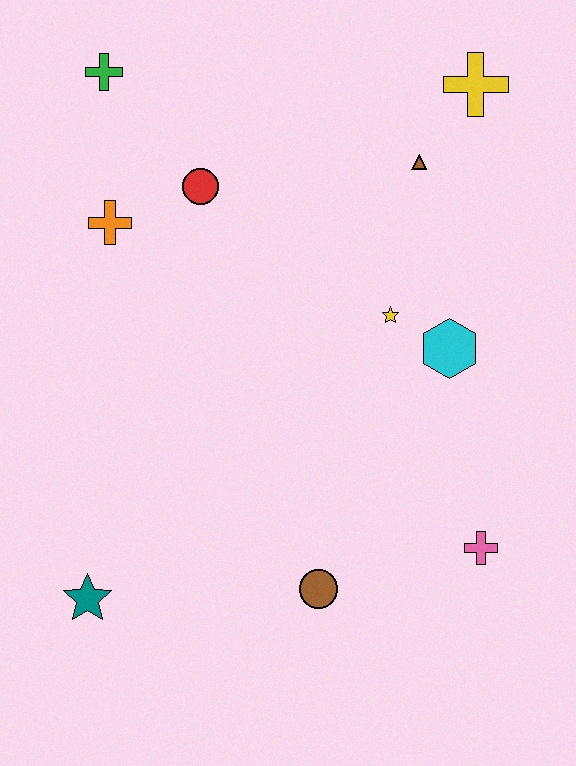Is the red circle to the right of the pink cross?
No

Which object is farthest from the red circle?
The pink cross is farthest from the red circle.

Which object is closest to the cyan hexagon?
The yellow star is closest to the cyan hexagon.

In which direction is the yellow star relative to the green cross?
The yellow star is to the right of the green cross.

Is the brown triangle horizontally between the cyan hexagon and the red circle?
Yes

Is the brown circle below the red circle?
Yes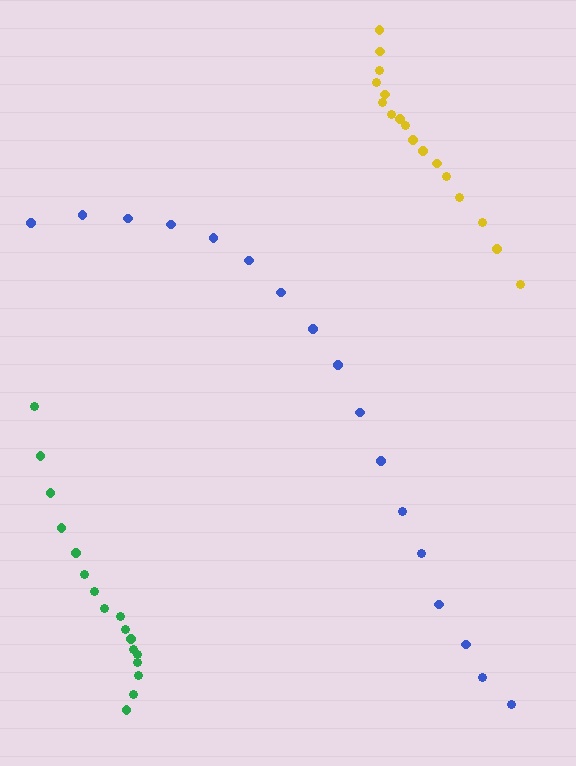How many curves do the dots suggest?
There are 3 distinct paths.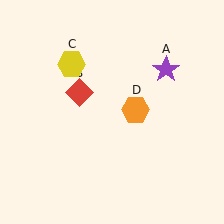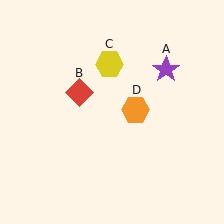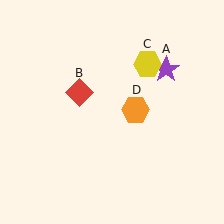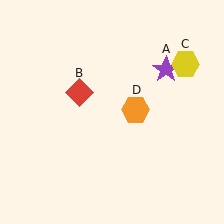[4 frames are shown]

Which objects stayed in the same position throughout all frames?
Purple star (object A) and red diamond (object B) and orange hexagon (object D) remained stationary.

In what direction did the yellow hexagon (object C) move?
The yellow hexagon (object C) moved right.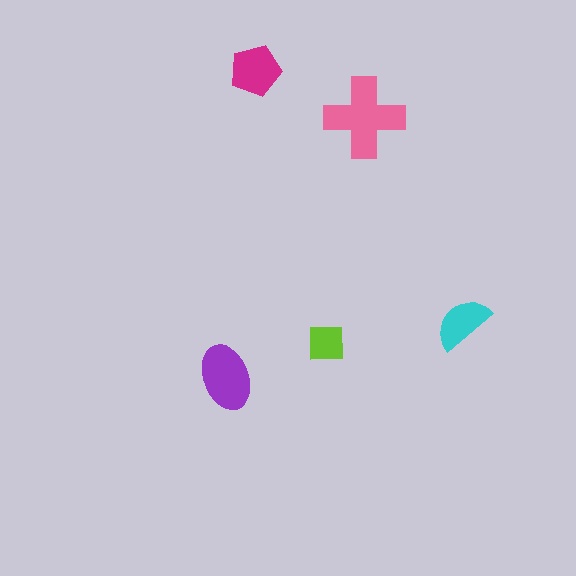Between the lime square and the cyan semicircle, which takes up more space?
The cyan semicircle.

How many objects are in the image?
There are 5 objects in the image.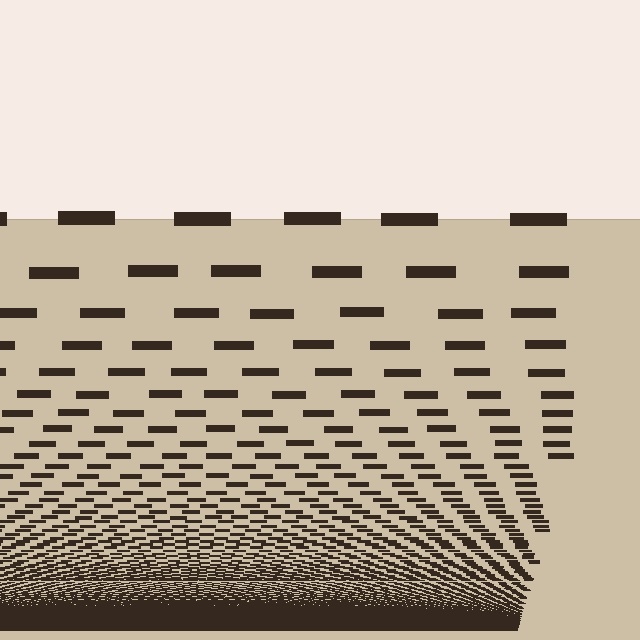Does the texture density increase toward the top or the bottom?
Density increases toward the bottom.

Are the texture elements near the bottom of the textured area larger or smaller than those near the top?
Smaller. The gradient is inverted — elements near the bottom are smaller and denser.